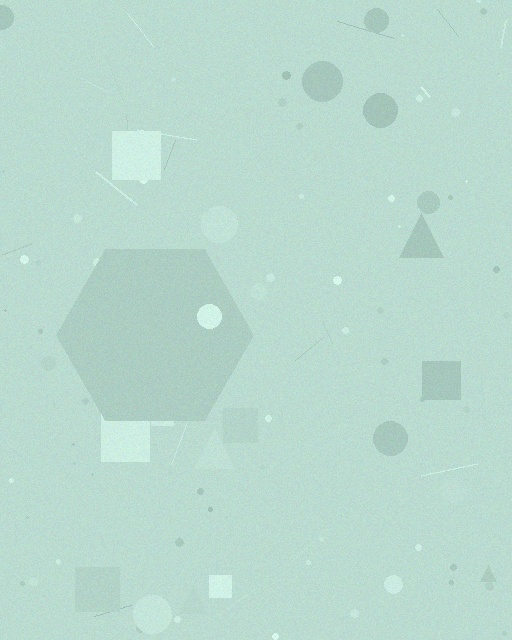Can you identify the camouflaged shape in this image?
The camouflaged shape is a hexagon.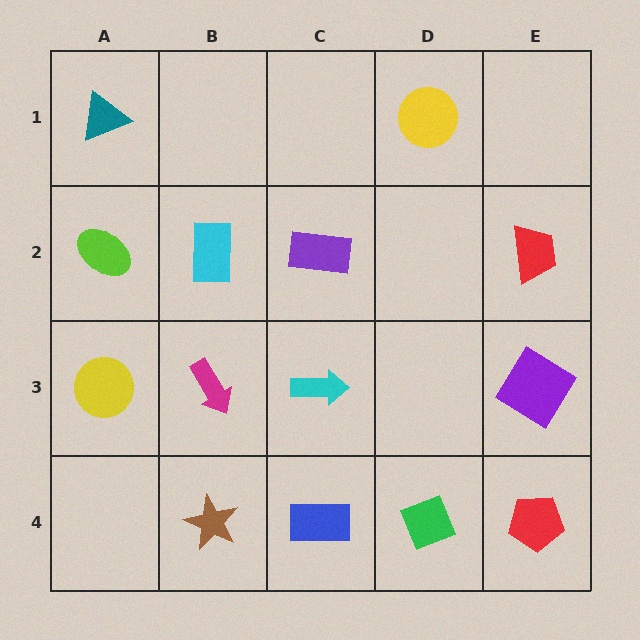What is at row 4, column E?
A red pentagon.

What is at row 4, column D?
A green diamond.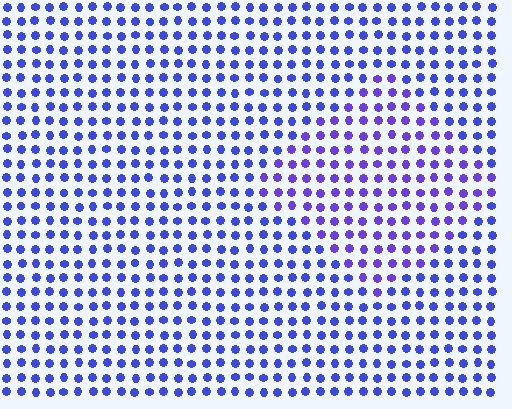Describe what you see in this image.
The image is filled with small blue elements in a uniform arrangement. A diamond-shaped region is visible where the elements are tinted to a slightly different hue, forming a subtle color boundary.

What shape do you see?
I see a diamond.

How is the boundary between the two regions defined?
The boundary is defined purely by a slight shift in hue (about 22 degrees). Spacing, size, and orientation are identical on both sides.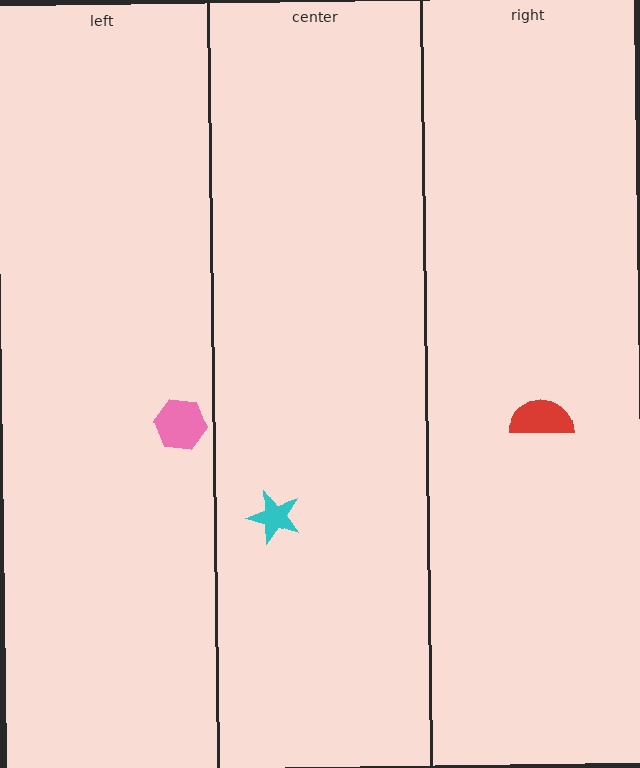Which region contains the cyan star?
The center region.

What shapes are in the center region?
The cyan star.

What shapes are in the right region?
The red semicircle.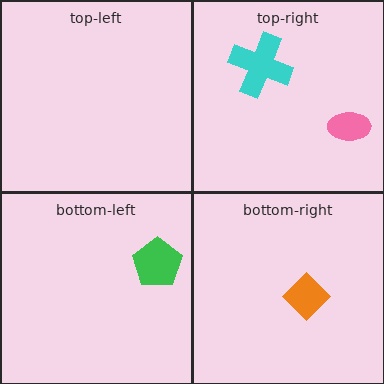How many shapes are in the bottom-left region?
1.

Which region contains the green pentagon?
The bottom-left region.